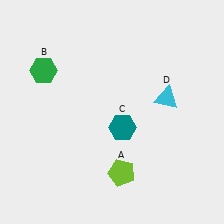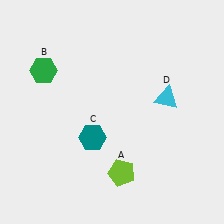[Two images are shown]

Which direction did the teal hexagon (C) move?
The teal hexagon (C) moved left.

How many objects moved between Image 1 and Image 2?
1 object moved between the two images.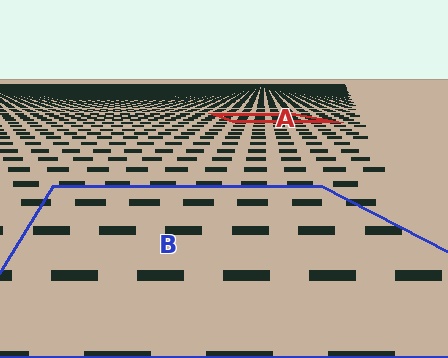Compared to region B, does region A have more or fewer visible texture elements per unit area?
Region A has more texture elements per unit area — they are packed more densely because it is farther away.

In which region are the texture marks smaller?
The texture marks are smaller in region A, because it is farther away.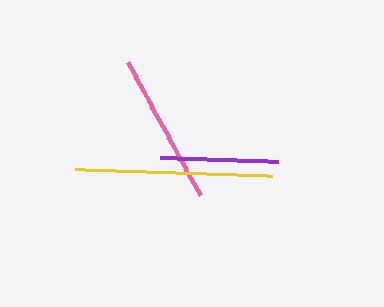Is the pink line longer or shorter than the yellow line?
The yellow line is longer than the pink line.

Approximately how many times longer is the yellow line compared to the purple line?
The yellow line is approximately 1.7 times the length of the purple line.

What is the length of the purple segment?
The purple segment is approximately 117 pixels long.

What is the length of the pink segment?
The pink segment is approximately 152 pixels long.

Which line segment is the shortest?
The purple line is the shortest at approximately 117 pixels.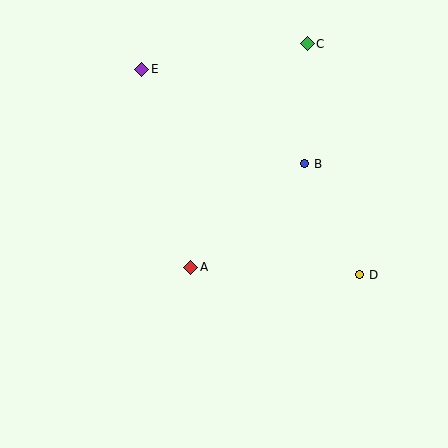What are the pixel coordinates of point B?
Point B is at (304, 164).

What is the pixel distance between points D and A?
The distance between D and A is 169 pixels.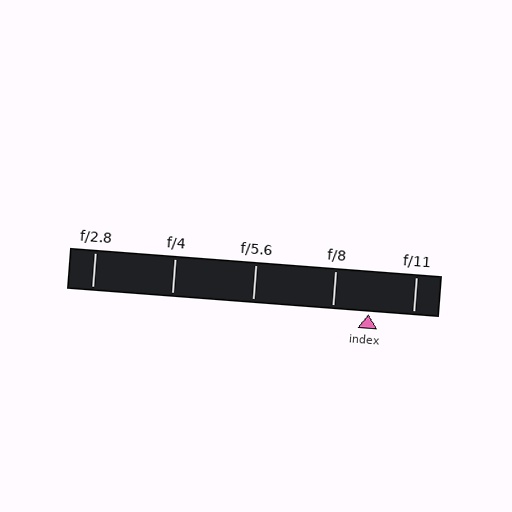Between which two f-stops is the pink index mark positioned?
The index mark is between f/8 and f/11.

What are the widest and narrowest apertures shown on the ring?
The widest aperture shown is f/2.8 and the narrowest is f/11.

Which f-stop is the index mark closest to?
The index mark is closest to f/8.